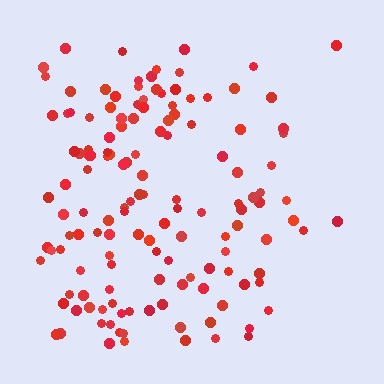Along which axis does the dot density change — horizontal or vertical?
Horizontal.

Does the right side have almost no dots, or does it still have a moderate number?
Still a moderate number, just noticeably fewer than the left.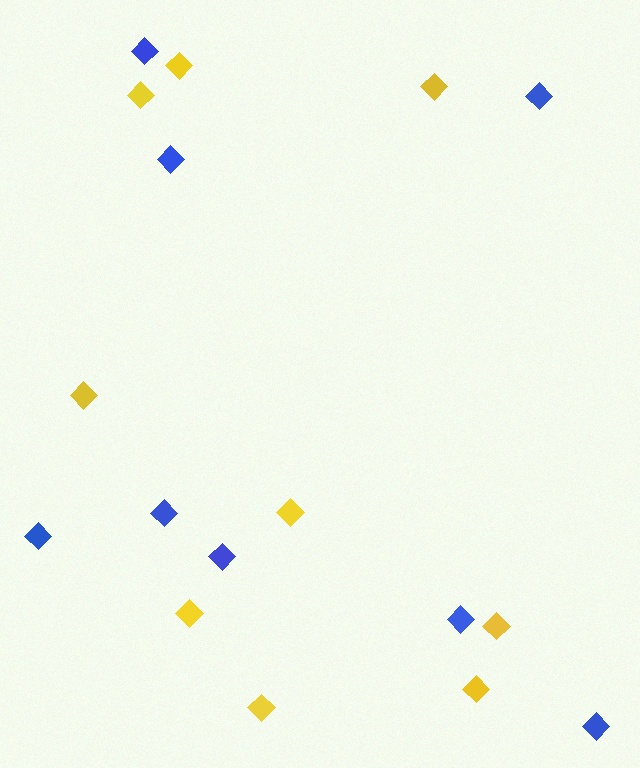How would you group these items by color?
There are 2 groups: one group of yellow diamonds (9) and one group of blue diamonds (8).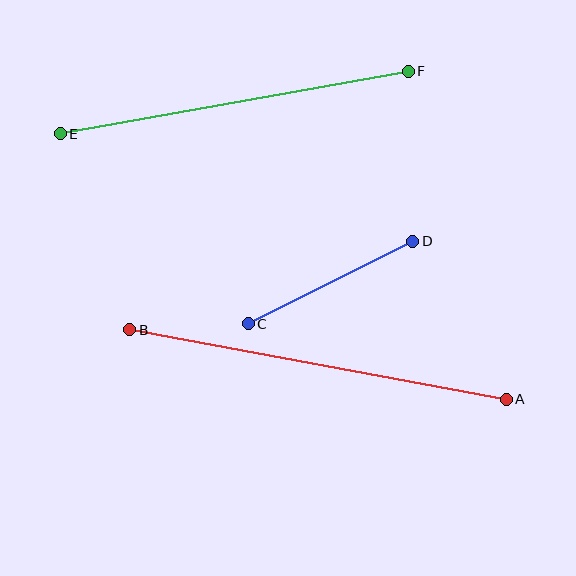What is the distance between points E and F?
The distance is approximately 353 pixels.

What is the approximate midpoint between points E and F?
The midpoint is at approximately (234, 102) pixels.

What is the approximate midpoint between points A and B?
The midpoint is at approximately (318, 365) pixels.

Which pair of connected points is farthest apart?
Points A and B are farthest apart.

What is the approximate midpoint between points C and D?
The midpoint is at approximately (331, 282) pixels.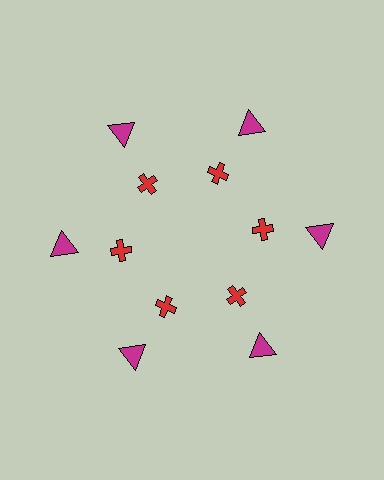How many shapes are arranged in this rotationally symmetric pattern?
There are 12 shapes, arranged in 6 groups of 2.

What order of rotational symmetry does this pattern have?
This pattern has 6-fold rotational symmetry.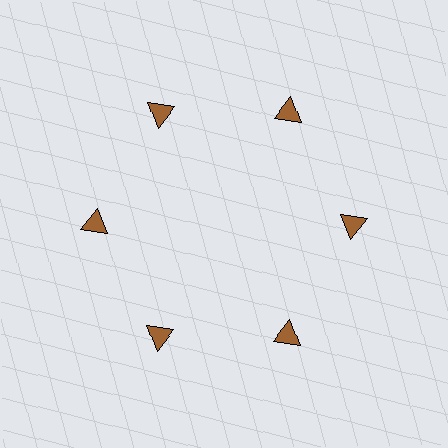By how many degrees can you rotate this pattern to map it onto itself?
The pattern maps onto itself every 60 degrees of rotation.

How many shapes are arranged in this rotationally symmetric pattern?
There are 6 shapes, arranged in 6 groups of 1.